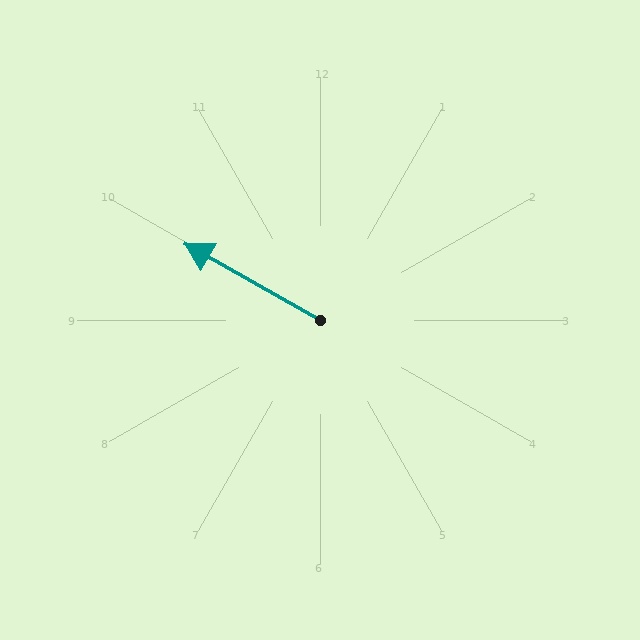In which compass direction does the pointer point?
Northwest.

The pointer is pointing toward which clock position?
Roughly 10 o'clock.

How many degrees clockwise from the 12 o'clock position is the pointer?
Approximately 300 degrees.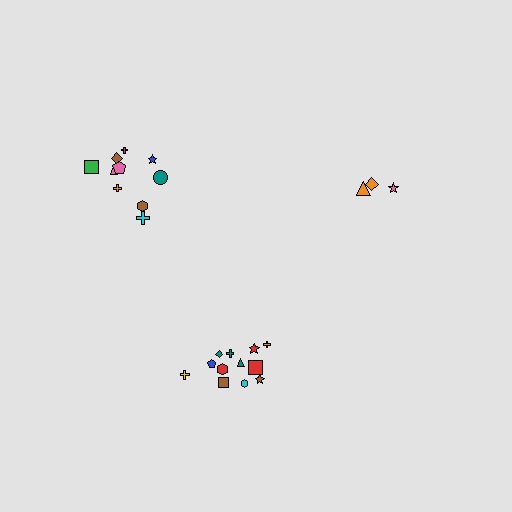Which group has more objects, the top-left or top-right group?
The top-left group.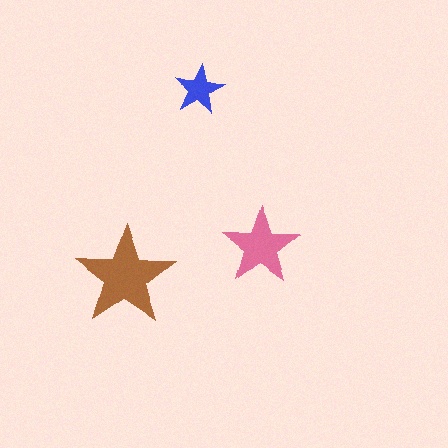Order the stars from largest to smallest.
the brown one, the pink one, the blue one.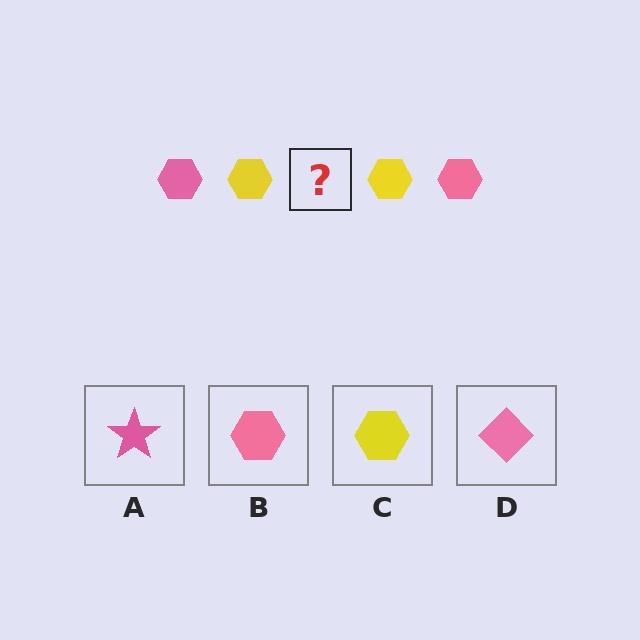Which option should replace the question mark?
Option B.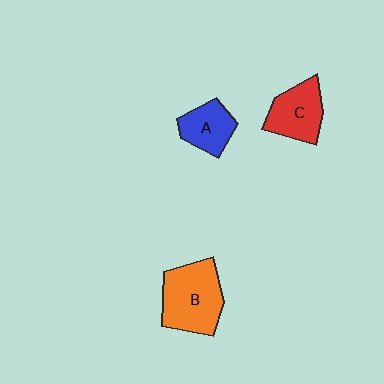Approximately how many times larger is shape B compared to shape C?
Approximately 1.4 times.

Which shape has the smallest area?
Shape A (blue).